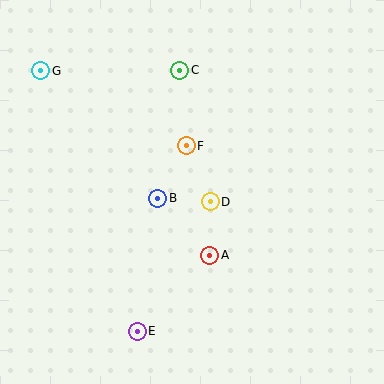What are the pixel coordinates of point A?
Point A is at (210, 255).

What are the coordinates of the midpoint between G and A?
The midpoint between G and A is at (125, 163).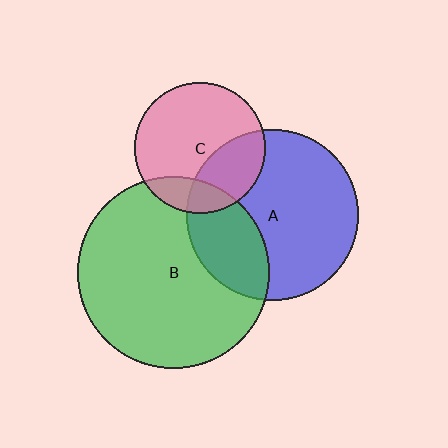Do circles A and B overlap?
Yes.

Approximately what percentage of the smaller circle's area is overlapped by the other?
Approximately 30%.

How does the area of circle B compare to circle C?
Approximately 2.1 times.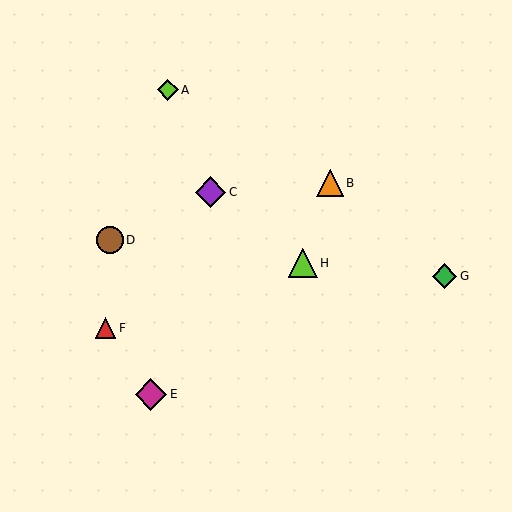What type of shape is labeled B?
Shape B is an orange triangle.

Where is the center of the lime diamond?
The center of the lime diamond is at (168, 90).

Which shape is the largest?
The magenta diamond (labeled E) is the largest.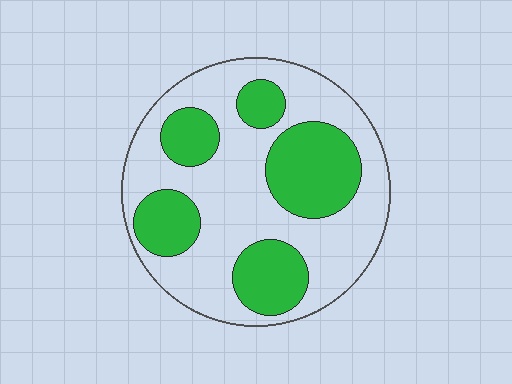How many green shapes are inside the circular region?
5.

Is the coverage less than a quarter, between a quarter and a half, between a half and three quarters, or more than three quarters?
Between a quarter and a half.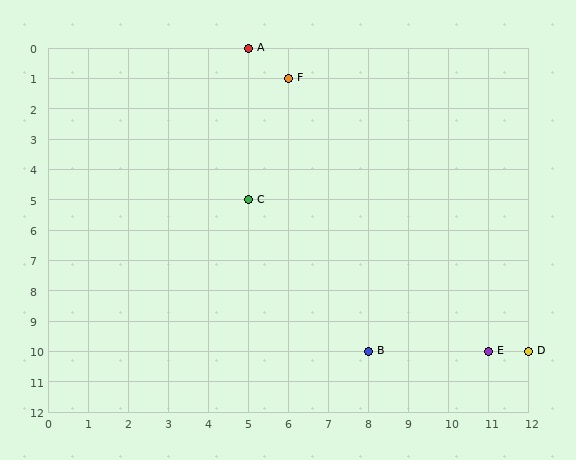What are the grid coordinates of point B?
Point B is at grid coordinates (8, 10).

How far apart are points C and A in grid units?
Points C and A are 5 rows apart.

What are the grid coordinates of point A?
Point A is at grid coordinates (5, 0).